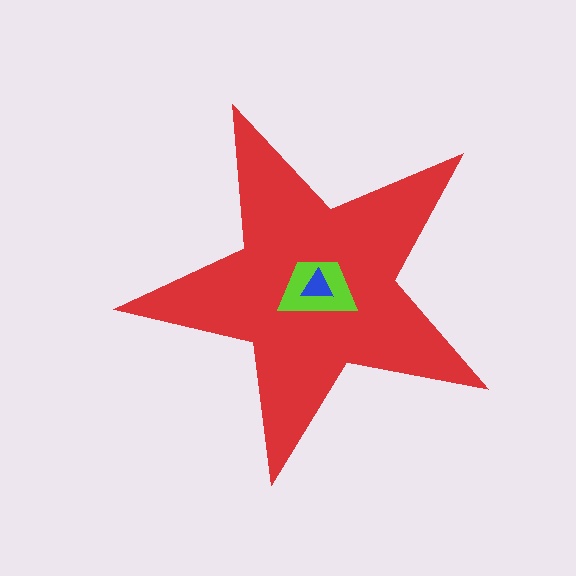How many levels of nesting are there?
3.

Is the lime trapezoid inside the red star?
Yes.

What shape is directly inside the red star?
The lime trapezoid.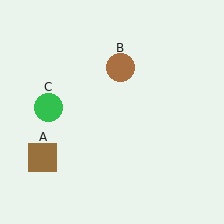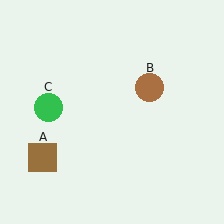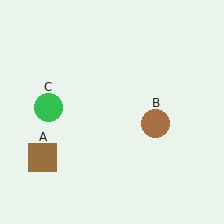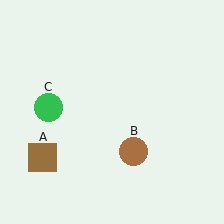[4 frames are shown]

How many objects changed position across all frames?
1 object changed position: brown circle (object B).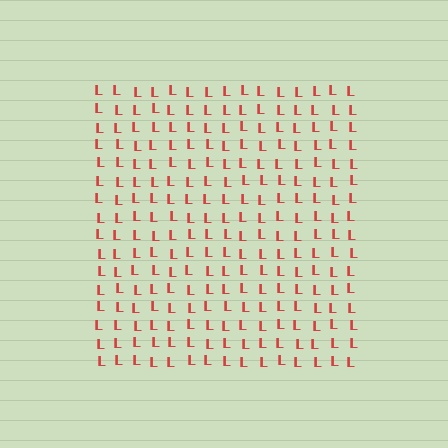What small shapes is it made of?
It is made of small letter L's.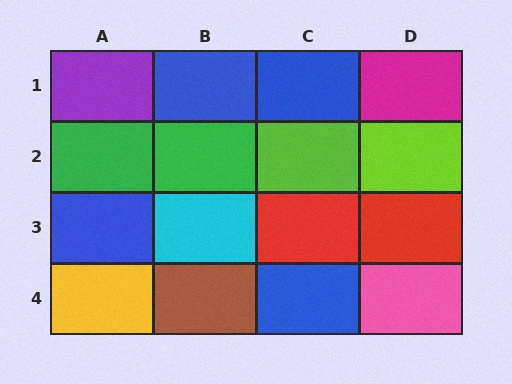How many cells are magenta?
1 cell is magenta.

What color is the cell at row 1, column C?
Blue.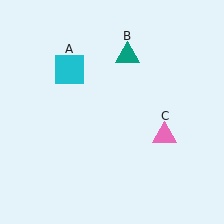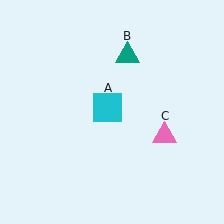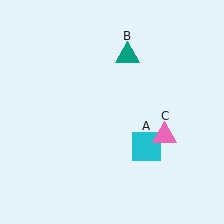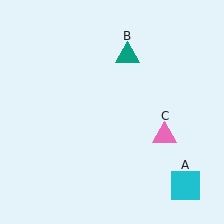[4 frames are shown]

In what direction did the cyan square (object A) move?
The cyan square (object A) moved down and to the right.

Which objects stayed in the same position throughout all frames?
Teal triangle (object B) and pink triangle (object C) remained stationary.